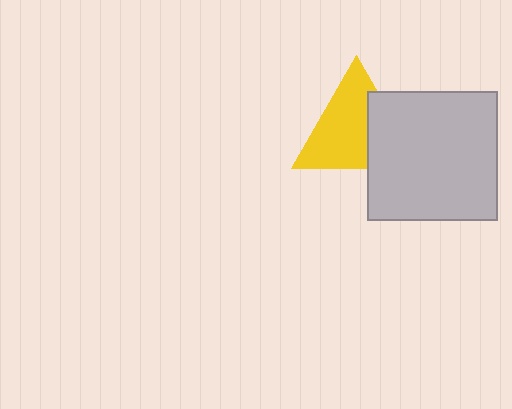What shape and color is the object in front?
The object in front is a light gray rectangle.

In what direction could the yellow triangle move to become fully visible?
The yellow triangle could move left. That would shift it out from behind the light gray rectangle entirely.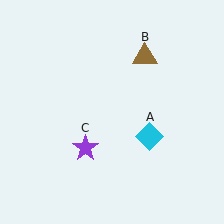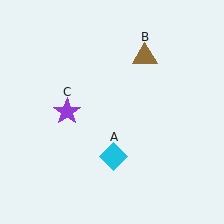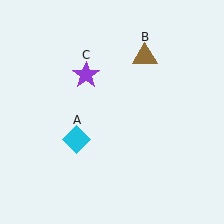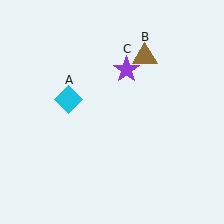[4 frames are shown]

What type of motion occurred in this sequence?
The cyan diamond (object A), purple star (object C) rotated clockwise around the center of the scene.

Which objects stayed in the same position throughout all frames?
Brown triangle (object B) remained stationary.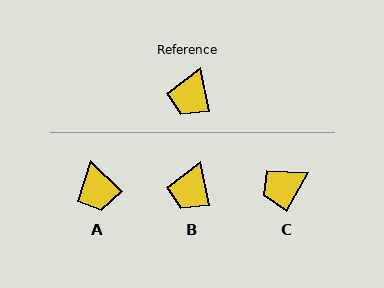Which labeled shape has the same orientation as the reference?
B.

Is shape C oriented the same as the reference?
No, it is off by about 40 degrees.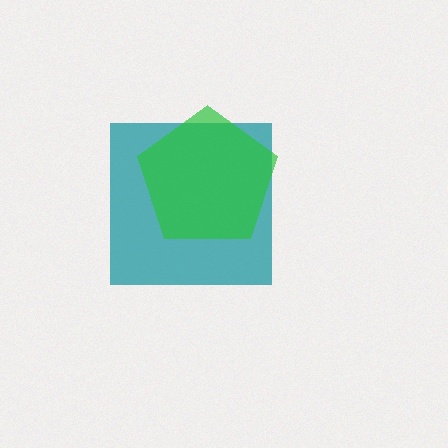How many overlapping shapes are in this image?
There are 2 overlapping shapes in the image.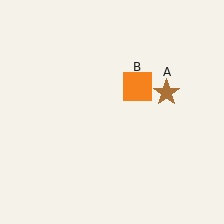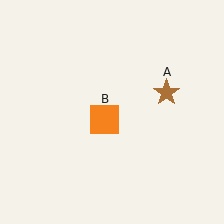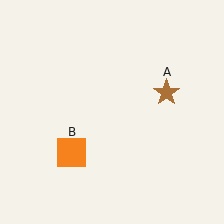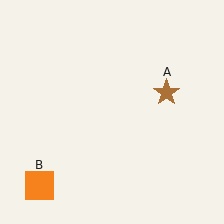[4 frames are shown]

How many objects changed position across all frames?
1 object changed position: orange square (object B).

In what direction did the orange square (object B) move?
The orange square (object B) moved down and to the left.